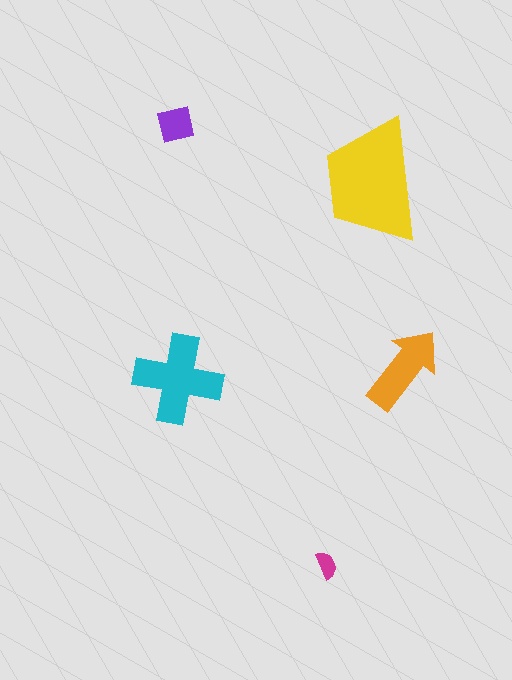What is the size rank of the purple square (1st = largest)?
4th.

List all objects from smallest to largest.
The magenta semicircle, the purple square, the orange arrow, the cyan cross, the yellow trapezoid.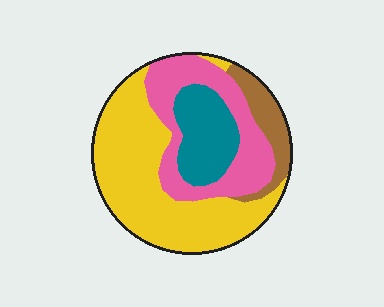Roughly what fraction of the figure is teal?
Teal takes up about one sixth (1/6) of the figure.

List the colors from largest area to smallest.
From largest to smallest: yellow, pink, teal, brown.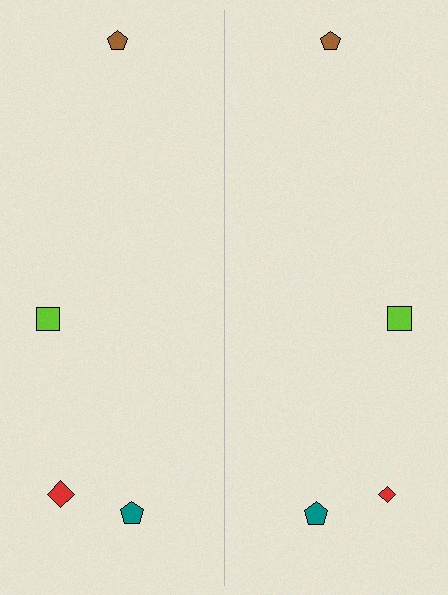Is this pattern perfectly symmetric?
No, the pattern is not perfectly symmetric. The red diamond on the right side has a different size than its mirror counterpart.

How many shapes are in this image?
There are 8 shapes in this image.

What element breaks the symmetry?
The red diamond on the right side has a different size than its mirror counterpart.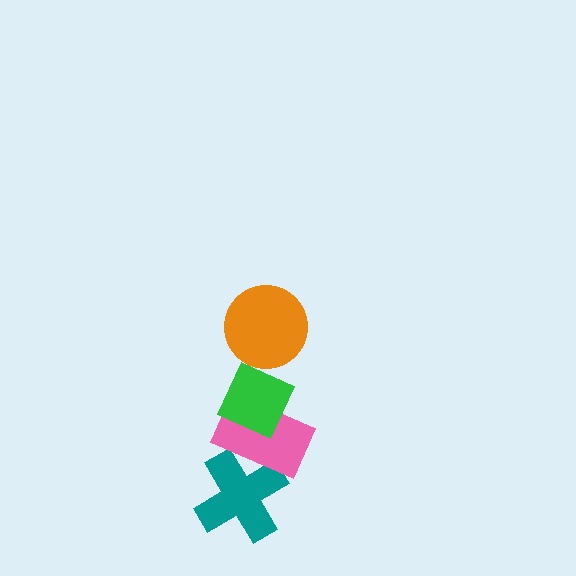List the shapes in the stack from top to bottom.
From top to bottom: the orange circle, the green diamond, the pink rectangle, the teal cross.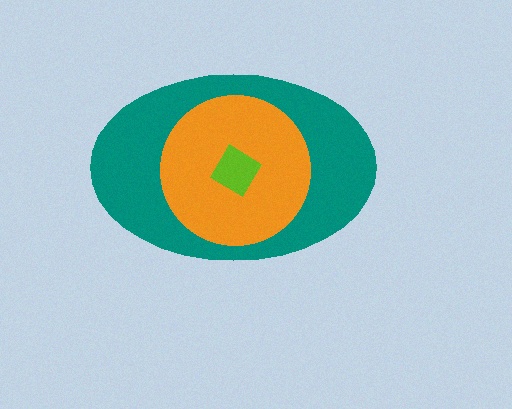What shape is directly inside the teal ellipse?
The orange circle.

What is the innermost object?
The lime diamond.